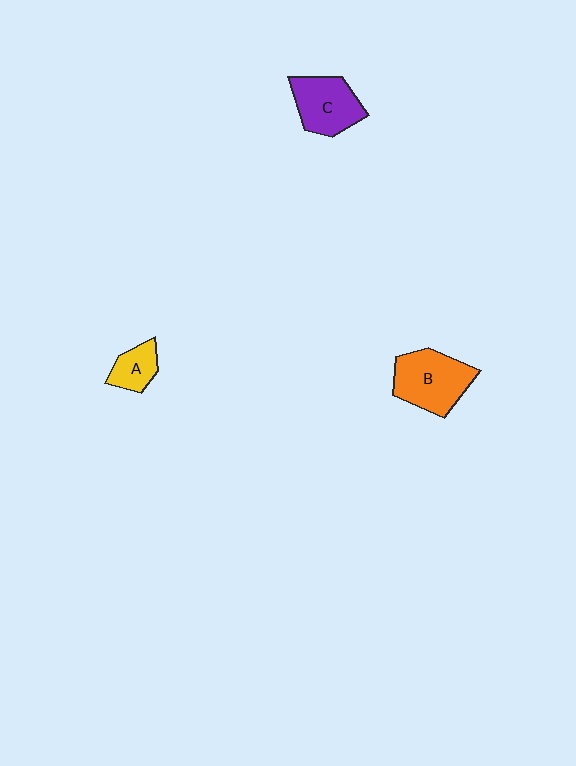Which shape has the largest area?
Shape B (orange).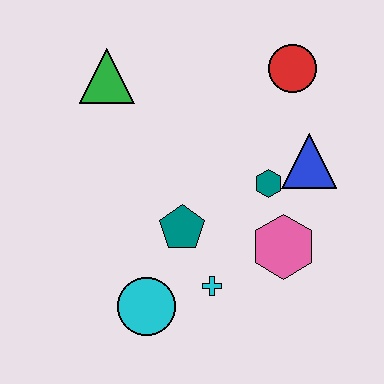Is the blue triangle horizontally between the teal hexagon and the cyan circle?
No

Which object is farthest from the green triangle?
The pink hexagon is farthest from the green triangle.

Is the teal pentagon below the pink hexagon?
No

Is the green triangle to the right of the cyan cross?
No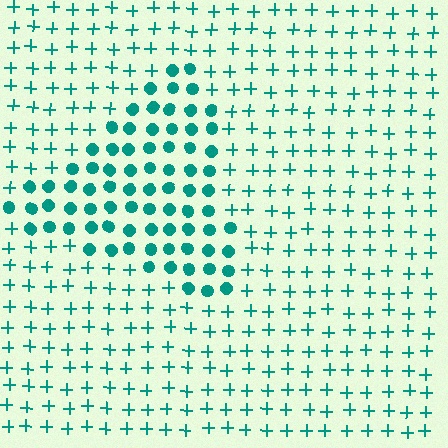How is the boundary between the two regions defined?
The boundary is defined by a change in element shape: circles inside vs. plus signs outside. All elements share the same color and spacing.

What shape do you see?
I see a triangle.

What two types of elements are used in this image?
The image uses circles inside the triangle region and plus signs outside it.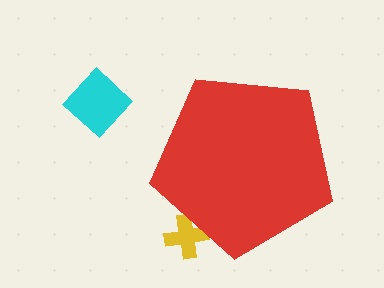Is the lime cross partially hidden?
No, the lime cross is fully visible.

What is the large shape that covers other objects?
A red pentagon.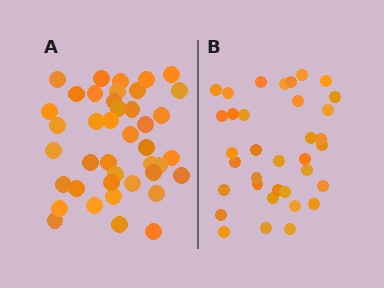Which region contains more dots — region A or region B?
Region A (the left region) has more dots.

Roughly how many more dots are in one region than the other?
Region A has about 6 more dots than region B.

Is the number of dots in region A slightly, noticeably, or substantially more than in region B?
Region A has only slightly more — the two regions are fairly close. The ratio is roughly 1.2 to 1.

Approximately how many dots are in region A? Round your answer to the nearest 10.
About 40 dots. (The exact count is 41, which rounds to 40.)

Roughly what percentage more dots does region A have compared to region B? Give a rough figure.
About 15% more.